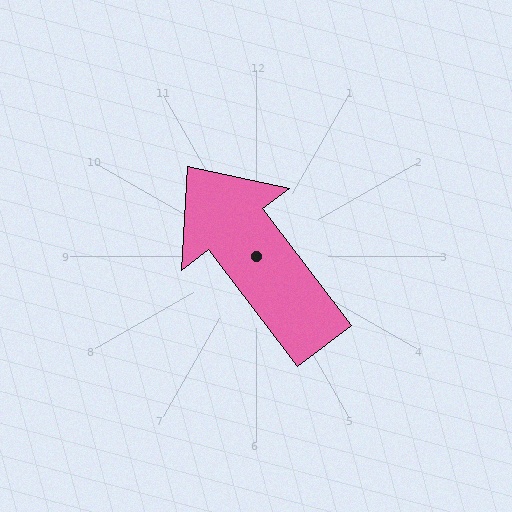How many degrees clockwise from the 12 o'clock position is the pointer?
Approximately 323 degrees.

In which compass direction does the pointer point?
Northwest.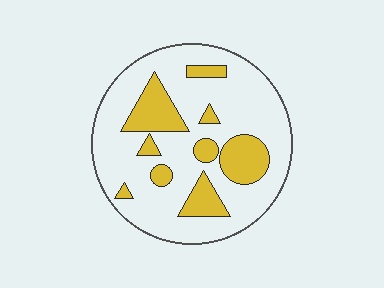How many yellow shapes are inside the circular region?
9.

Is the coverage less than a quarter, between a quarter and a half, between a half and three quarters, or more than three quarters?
Less than a quarter.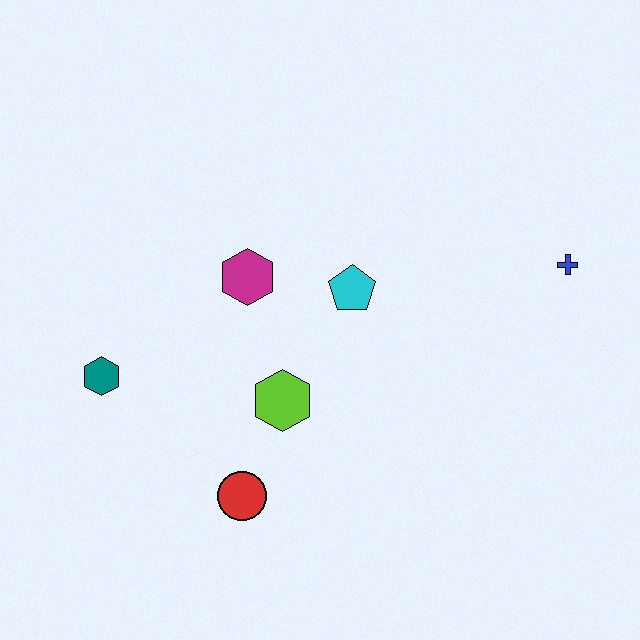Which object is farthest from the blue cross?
The teal hexagon is farthest from the blue cross.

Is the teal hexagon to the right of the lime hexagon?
No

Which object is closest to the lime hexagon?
The red circle is closest to the lime hexagon.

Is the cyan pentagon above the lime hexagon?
Yes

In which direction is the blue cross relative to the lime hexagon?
The blue cross is to the right of the lime hexagon.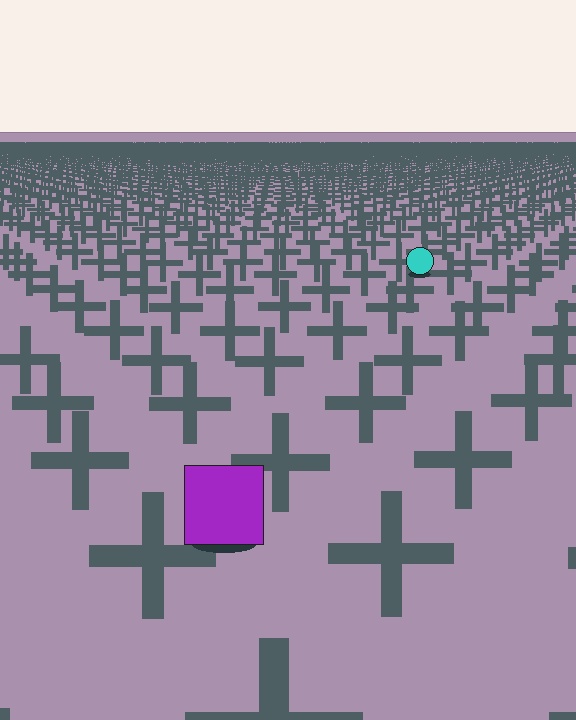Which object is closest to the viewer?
The purple square is closest. The texture marks near it are larger and more spread out.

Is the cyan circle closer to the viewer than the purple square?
No. The purple square is closer — you can tell from the texture gradient: the ground texture is coarser near it.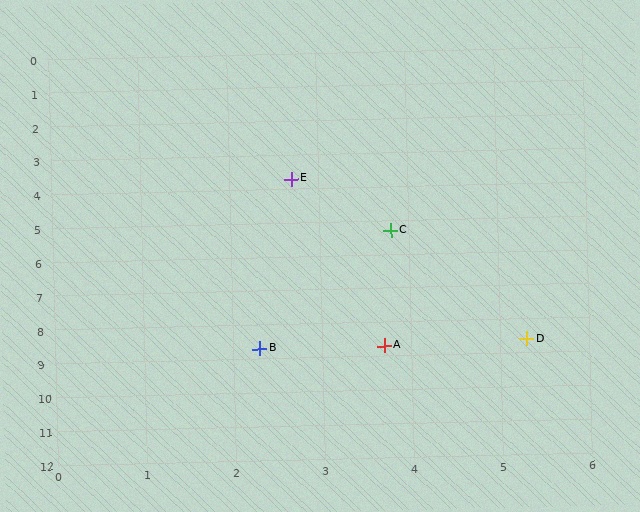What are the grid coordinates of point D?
Point D is at approximately (5.3, 8.6).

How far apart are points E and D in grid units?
Points E and D are about 5.5 grid units apart.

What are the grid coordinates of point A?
Point A is at approximately (3.7, 8.7).